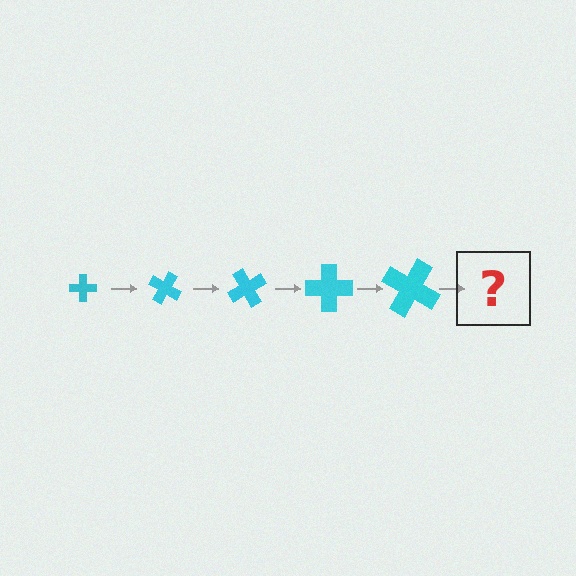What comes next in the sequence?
The next element should be a cross, larger than the previous one and rotated 150 degrees from the start.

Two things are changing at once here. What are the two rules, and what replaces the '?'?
The two rules are that the cross grows larger each step and it rotates 30 degrees each step. The '?' should be a cross, larger than the previous one and rotated 150 degrees from the start.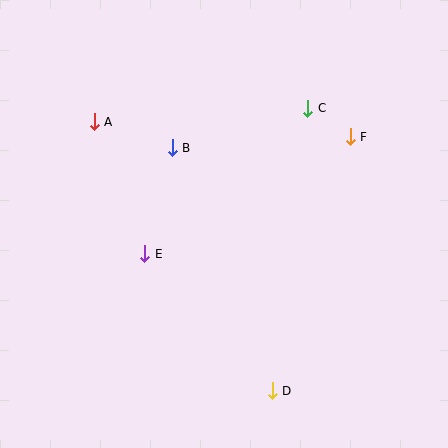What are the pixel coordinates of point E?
Point E is at (145, 254).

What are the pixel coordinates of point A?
Point A is at (94, 122).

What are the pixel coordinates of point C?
Point C is at (308, 108).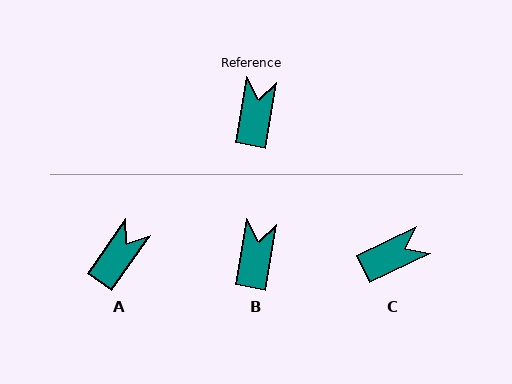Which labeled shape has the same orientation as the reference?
B.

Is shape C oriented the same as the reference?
No, it is off by about 55 degrees.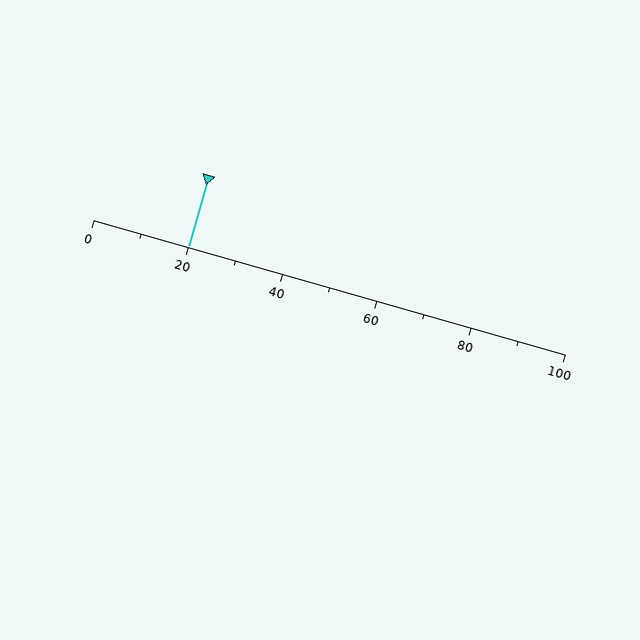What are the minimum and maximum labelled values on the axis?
The axis runs from 0 to 100.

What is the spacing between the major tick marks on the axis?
The major ticks are spaced 20 apart.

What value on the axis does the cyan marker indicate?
The marker indicates approximately 20.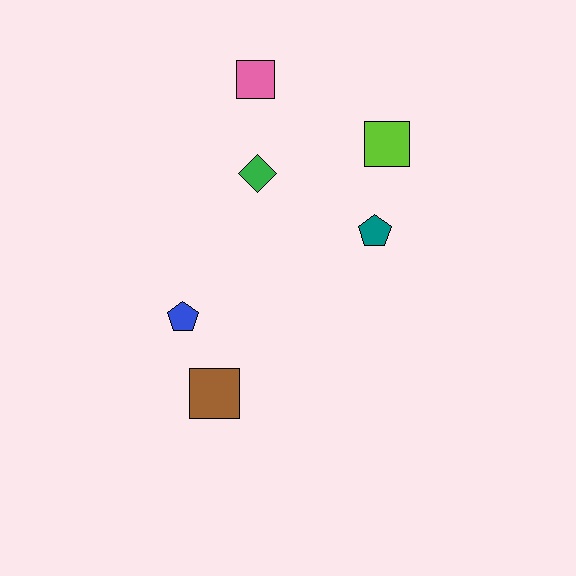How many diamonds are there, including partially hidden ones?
There is 1 diamond.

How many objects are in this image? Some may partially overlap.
There are 6 objects.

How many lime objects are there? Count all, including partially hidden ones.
There is 1 lime object.